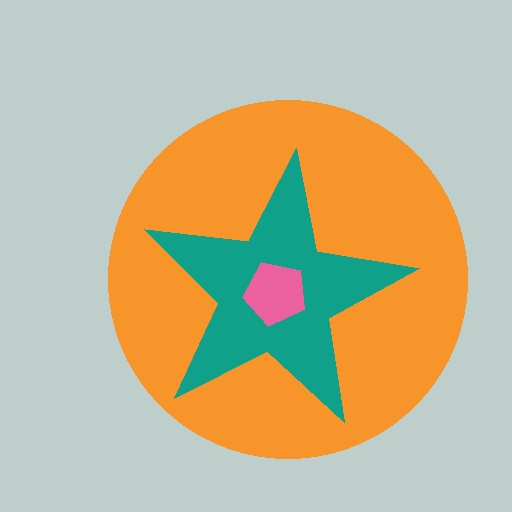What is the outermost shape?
The orange circle.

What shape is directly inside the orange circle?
The teal star.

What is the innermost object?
The pink pentagon.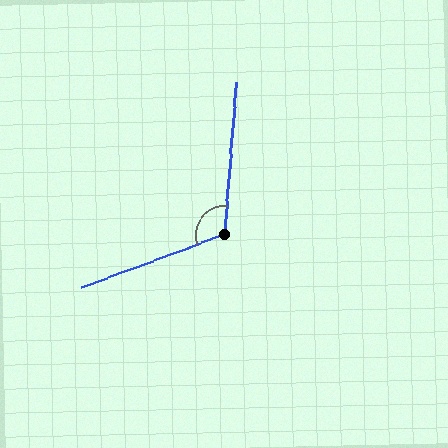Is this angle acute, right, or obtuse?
It is obtuse.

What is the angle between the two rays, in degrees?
Approximately 115 degrees.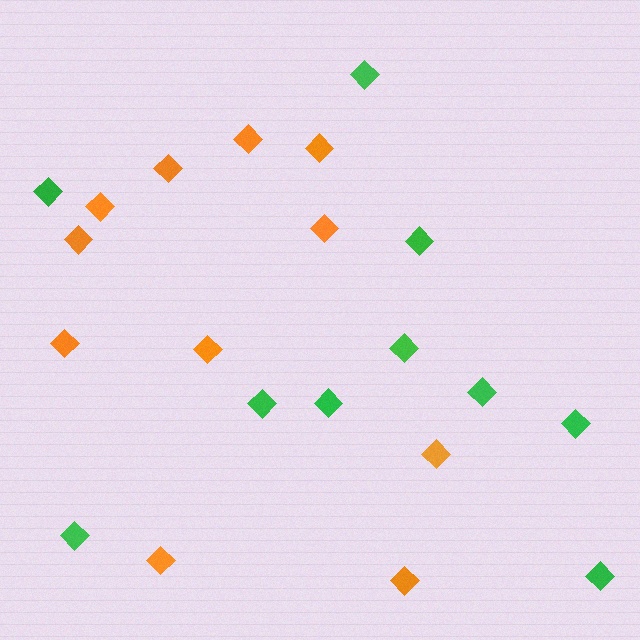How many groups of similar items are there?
There are 2 groups: one group of orange diamonds (11) and one group of green diamonds (10).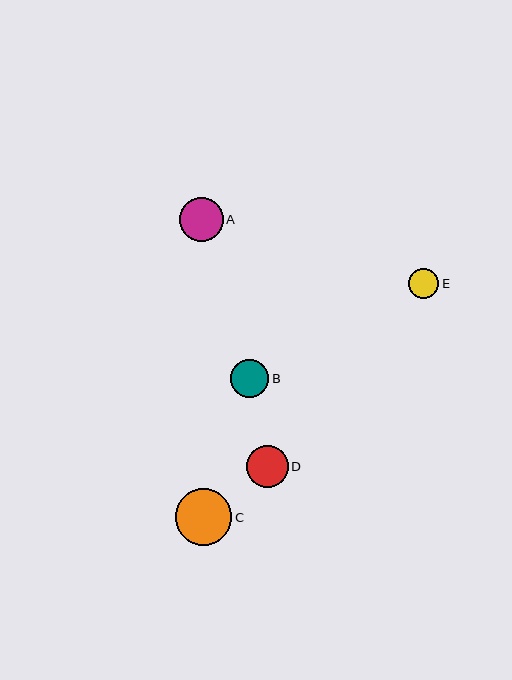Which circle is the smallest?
Circle E is the smallest with a size of approximately 30 pixels.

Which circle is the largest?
Circle C is the largest with a size of approximately 56 pixels.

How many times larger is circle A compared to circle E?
Circle A is approximately 1.5 times the size of circle E.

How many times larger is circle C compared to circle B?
Circle C is approximately 1.5 times the size of circle B.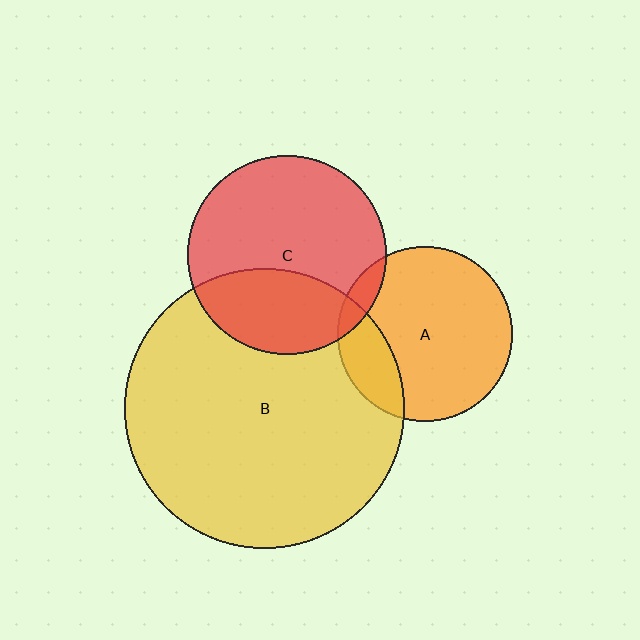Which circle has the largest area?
Circle B (yellow).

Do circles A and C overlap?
Yes.